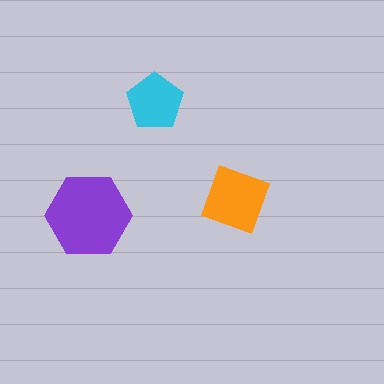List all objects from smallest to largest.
The cyan pentagon, the orange square, the purple hexagon.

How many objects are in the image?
There are 3 objects in the image.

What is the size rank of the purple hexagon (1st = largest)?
1st.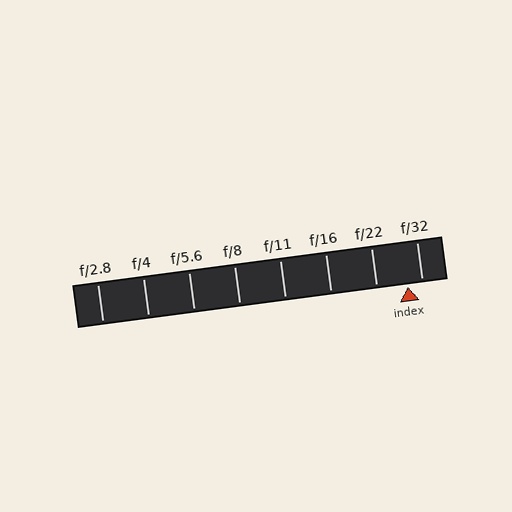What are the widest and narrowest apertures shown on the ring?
The widest aperture shown is f/2.8 and the narrowest is f/32.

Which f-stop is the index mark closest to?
The index mark is closest to f/32.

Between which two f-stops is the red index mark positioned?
The index mark is between f/22 and f/32.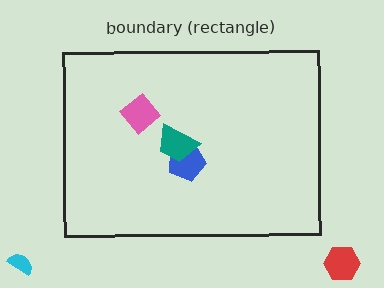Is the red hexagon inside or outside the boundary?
Outside.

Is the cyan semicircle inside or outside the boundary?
Outside.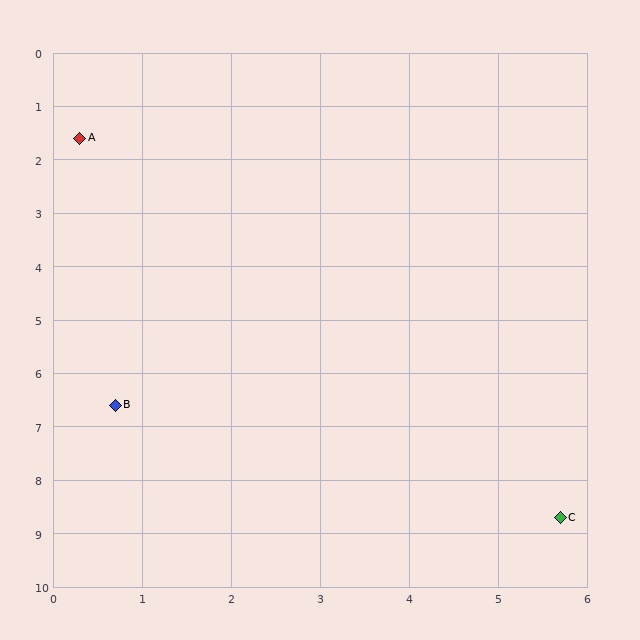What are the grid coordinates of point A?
Point A is at approximately (0.3, 1.6).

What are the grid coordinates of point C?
Point C is at approximately (5.7, 8.7).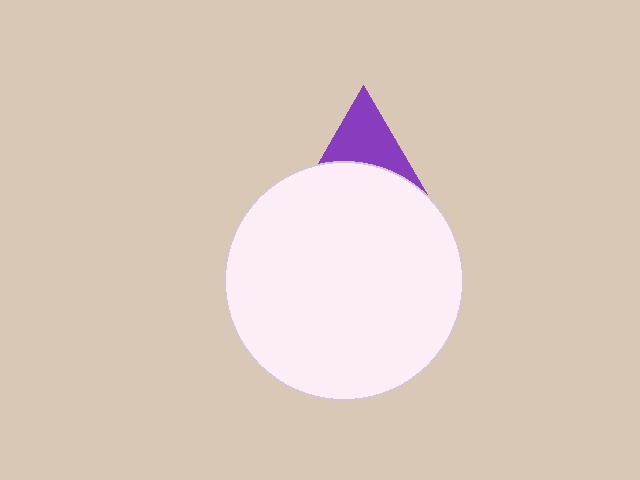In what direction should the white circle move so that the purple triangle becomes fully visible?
The white circle should move down. That is the shortest direction to clear the overlap and leave the purple triangle fully visible.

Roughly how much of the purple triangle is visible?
About half of it is visible (roughly 48%).